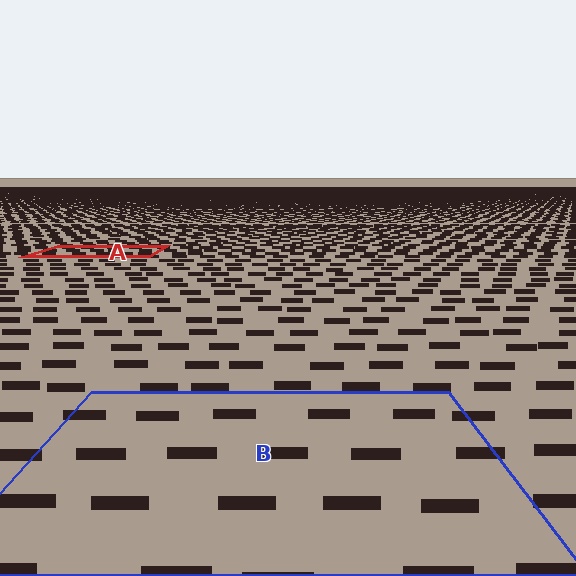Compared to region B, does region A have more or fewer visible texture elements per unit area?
Region A has more texture elements per unit area — they are packed more densely because it is farther away.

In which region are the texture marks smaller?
The texture marks are smaller in region A, because it is farther away.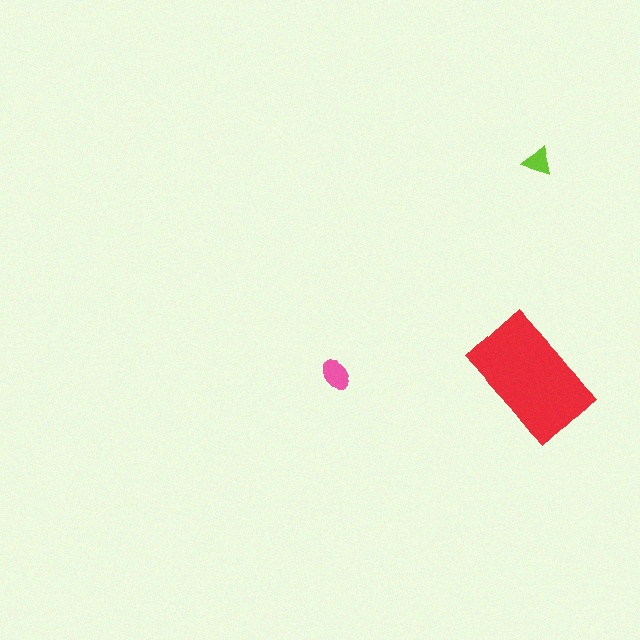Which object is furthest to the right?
The lime triangle is rightmost.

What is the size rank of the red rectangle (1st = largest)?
1st.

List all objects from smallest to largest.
The lime triangle, the pink ellipse, the red rectangle.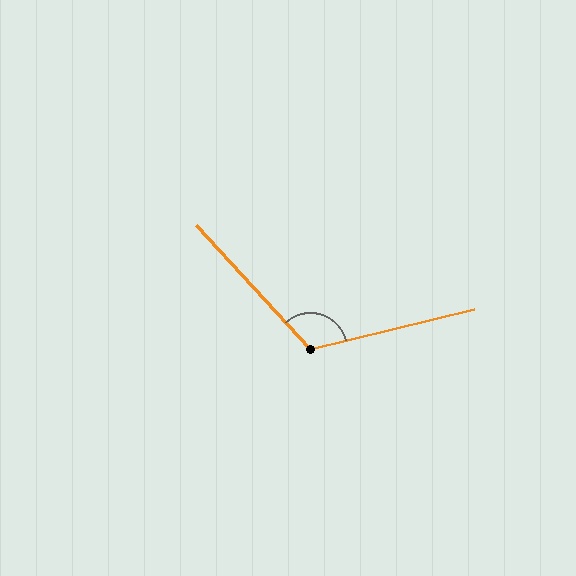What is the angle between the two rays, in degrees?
Approximately 119 degrees.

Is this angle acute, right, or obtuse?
It is obtuse.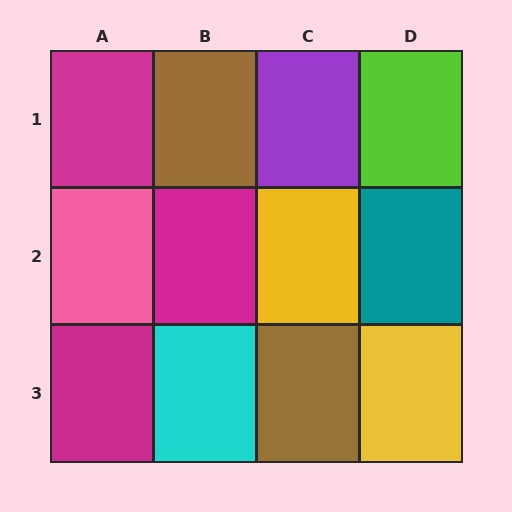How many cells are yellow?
2 cells are yellow.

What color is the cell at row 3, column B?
Cyan.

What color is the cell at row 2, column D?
Teal.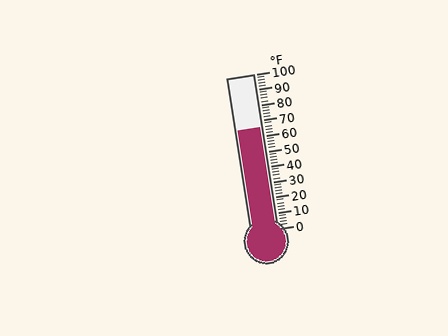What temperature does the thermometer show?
The thermometer shows approximately 66°F.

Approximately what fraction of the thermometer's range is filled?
The thermometer is filled to approximately 65% of its range.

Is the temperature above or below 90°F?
The temperature is below 90°F.